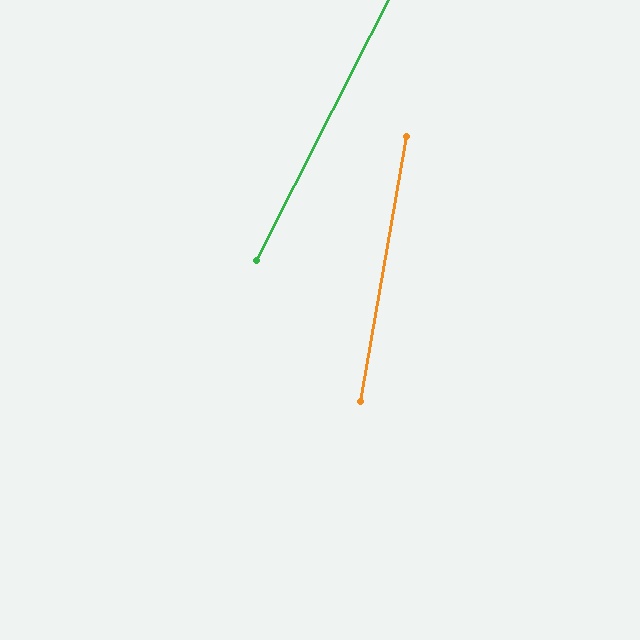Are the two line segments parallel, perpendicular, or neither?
Neither parallel nor perpendicular — they differ by about 17°.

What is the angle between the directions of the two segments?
Approximately 17 degrees.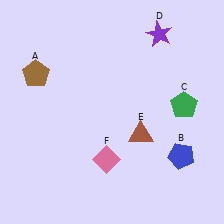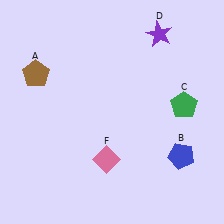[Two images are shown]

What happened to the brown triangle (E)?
The brown triangle (E) was removed in Image 2. It was in the bottom-right area of Image 1.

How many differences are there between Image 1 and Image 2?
There is 1 difference between the two images.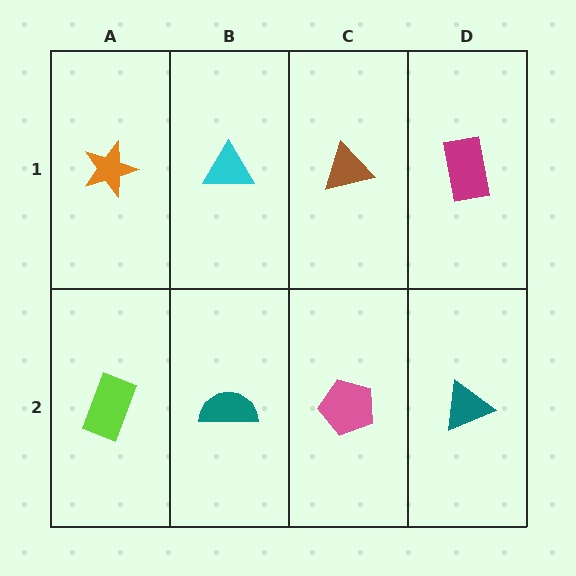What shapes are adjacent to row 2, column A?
An orange star (row 1, column A), a teal semicircle (row 2, column B).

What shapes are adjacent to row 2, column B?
A cyan triangle (row 1, column B), a lime rectangle (row 2, column A), a pink pentagon (row 2, column C).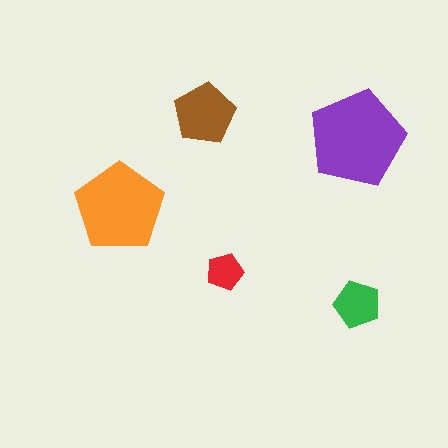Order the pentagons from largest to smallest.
the purple one, the orange one, the brown one, the green one, the red one.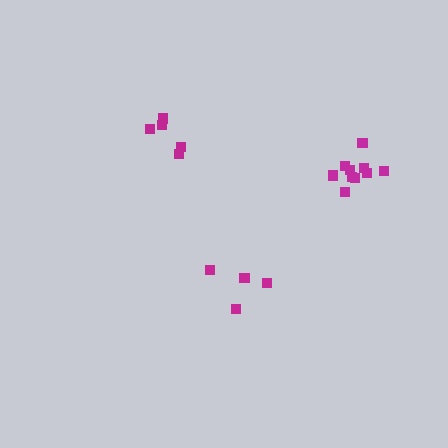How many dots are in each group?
Group 1: 5 dots, Group 2: 10 dots, Group 3: 5 dots (20 total).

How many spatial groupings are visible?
There are 3 spatial groupings.